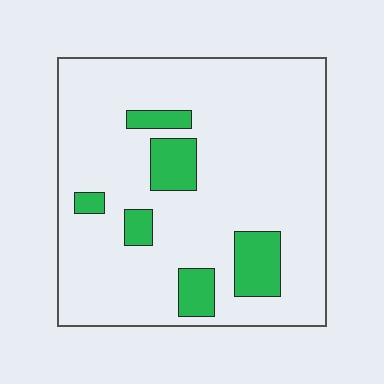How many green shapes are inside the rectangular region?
6.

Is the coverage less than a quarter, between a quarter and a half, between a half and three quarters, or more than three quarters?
Less than a quarter.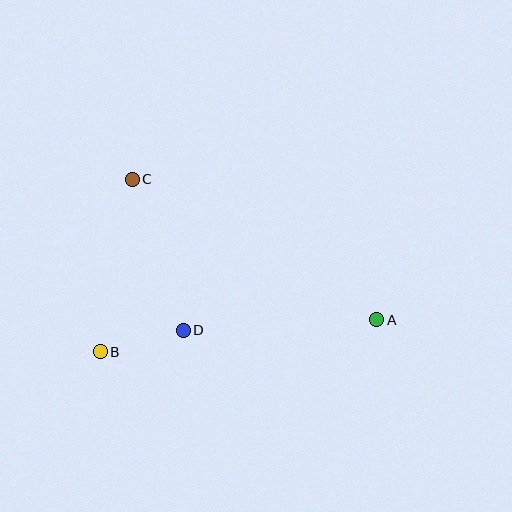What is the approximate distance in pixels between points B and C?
The distance between B and C is approximately 175 pixels.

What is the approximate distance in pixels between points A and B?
The distance between A and B is approximately 278 pixels.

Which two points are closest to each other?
Points B and D are closest to each other.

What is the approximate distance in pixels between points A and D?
The distance between A and D is approximately 194 pixels.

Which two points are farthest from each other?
Points A and C are farthest from each other.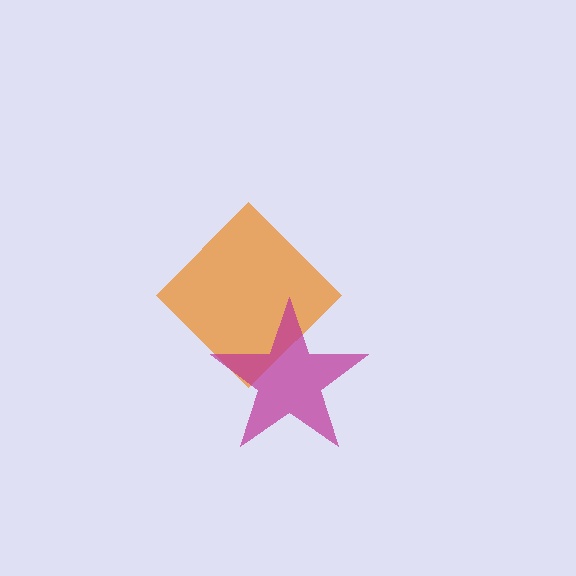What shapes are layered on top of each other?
The layered shapes are: an orange diamond, a magenta star.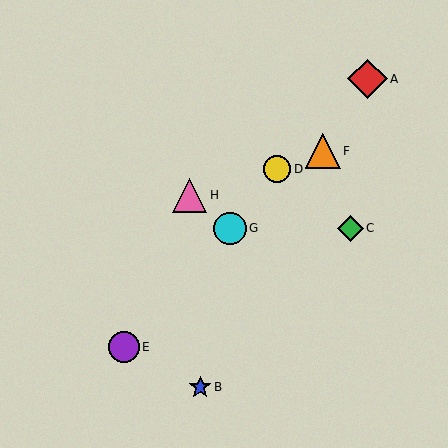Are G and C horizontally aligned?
Yes, both are at y≈229.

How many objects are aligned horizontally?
2 objects (C, G) are aligned horizontally.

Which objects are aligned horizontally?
Objects C, G are aligned horizontally.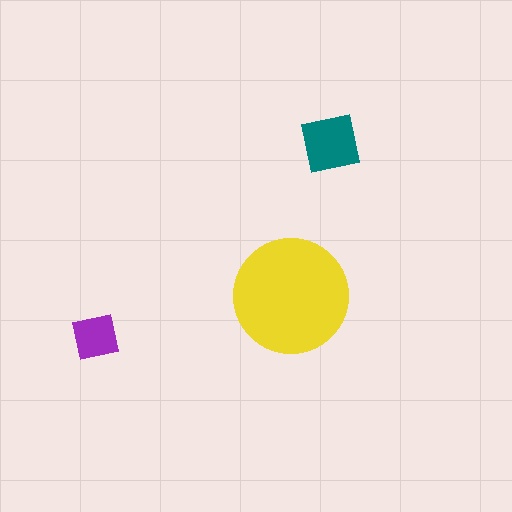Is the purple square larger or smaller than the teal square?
Smaller.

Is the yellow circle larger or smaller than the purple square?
Larger.